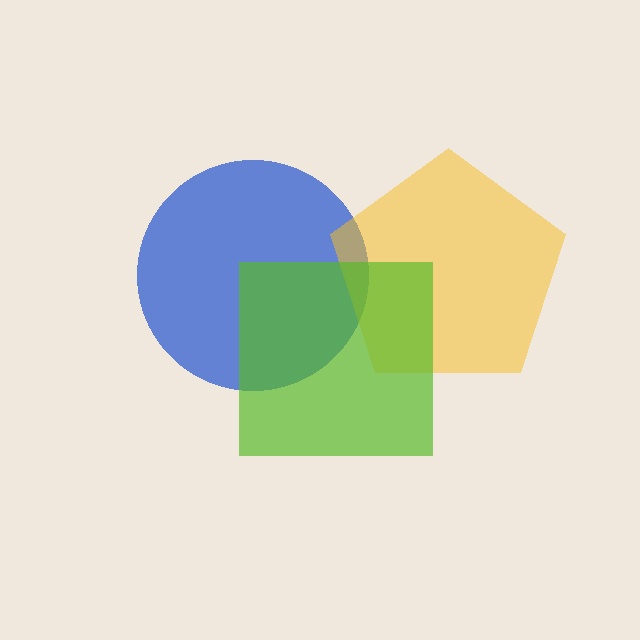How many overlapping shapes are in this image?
There are 3 overlapping shapes in the image.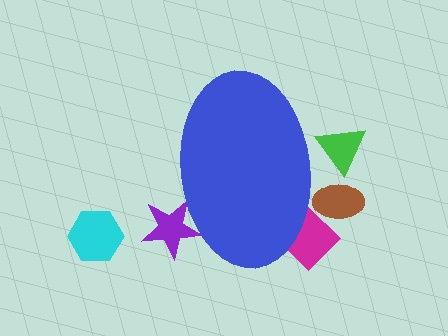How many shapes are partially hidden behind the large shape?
4 shapes are partially hidden.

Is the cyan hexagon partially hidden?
No, the cyan hexagon is fully visible.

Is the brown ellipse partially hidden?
Yes, the brown ellipse is partially hidden behind the blue ellipse.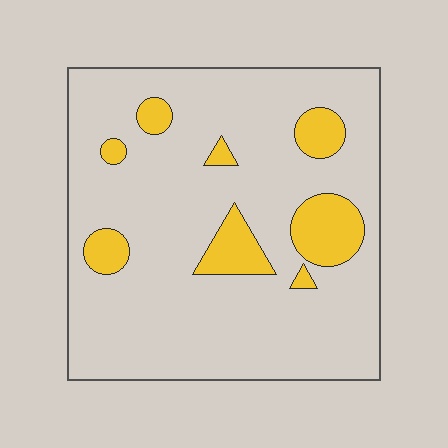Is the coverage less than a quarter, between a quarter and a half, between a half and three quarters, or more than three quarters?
Less than a quarter.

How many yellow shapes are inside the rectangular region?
8.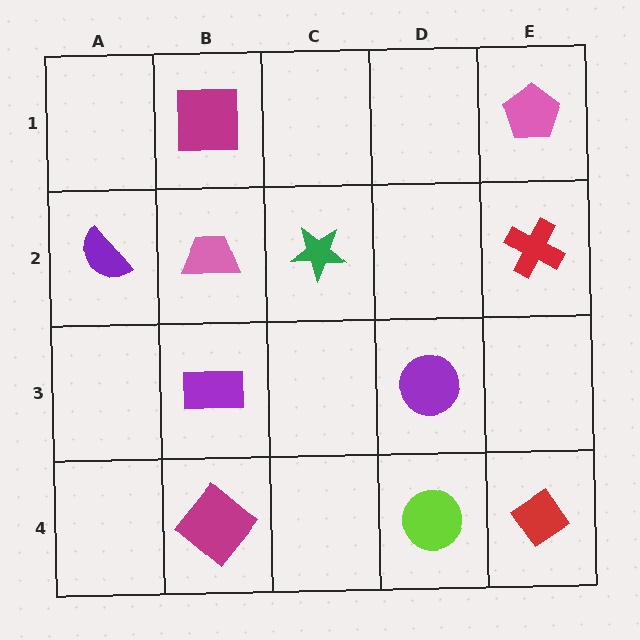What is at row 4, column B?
A magenta diamond.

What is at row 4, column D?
A lime circle.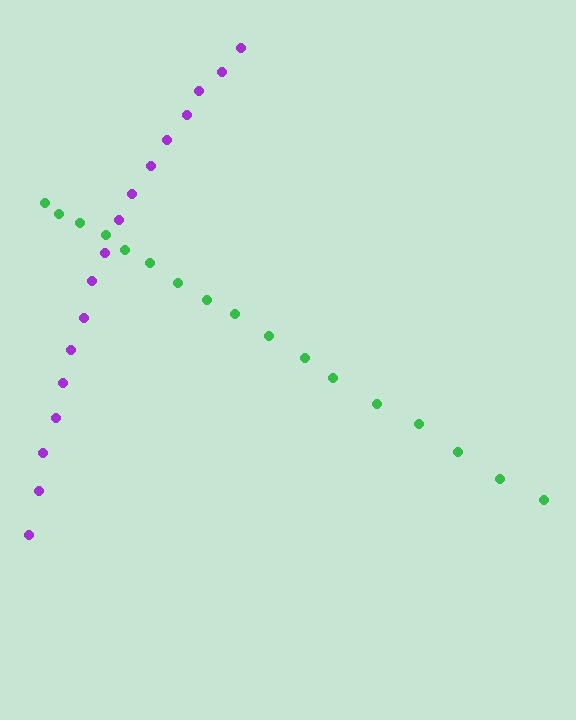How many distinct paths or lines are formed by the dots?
There are 2 distinct paths.